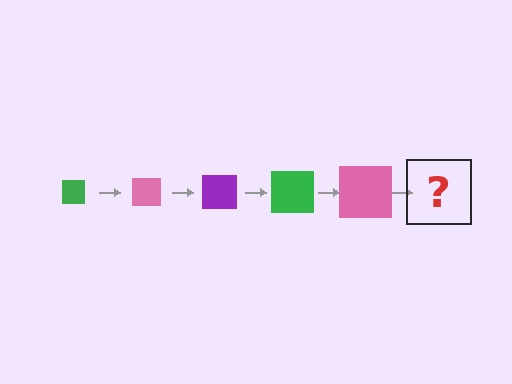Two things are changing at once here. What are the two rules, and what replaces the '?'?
The two rules are that the square grows larger each step and the color cycles through green, pink, and purple. The '?' should be a purple square, larger than the previous one.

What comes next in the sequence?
The next element should be a purple square, larger than the previous one.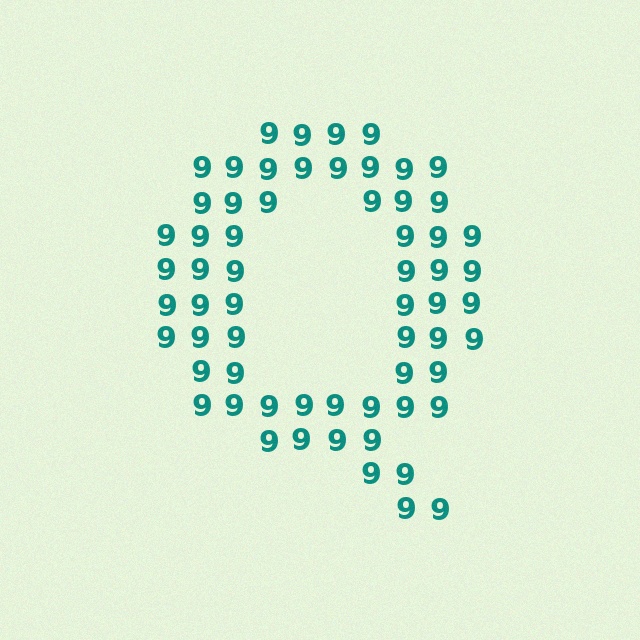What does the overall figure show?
The overall figure shows the letter Q.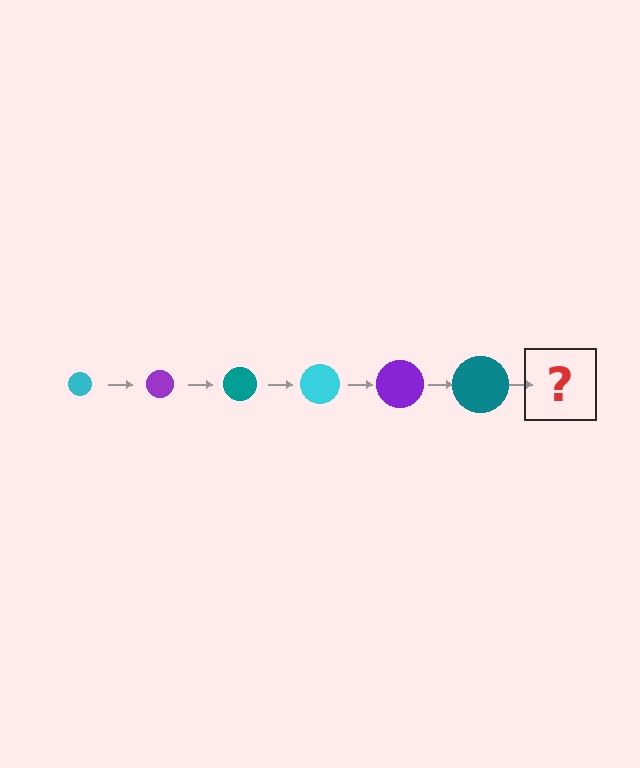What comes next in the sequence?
The next element should be a cyan circle, larger than the previous one.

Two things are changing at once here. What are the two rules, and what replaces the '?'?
The two rules are that the circle grows larger each step and the color cycles through cyan, purple, and teal. The '?' should be a cyan circle, larger than the previous one.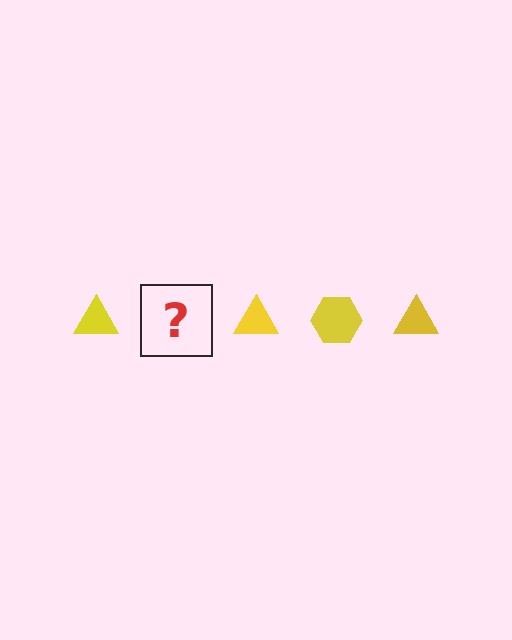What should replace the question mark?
The question mark should be replaced with a yellow hexagon.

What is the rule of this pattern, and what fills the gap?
The rule is that the pattern cycles through triangle, hexagon shapes in yellow. The gap should be filled with a yellow hexagon.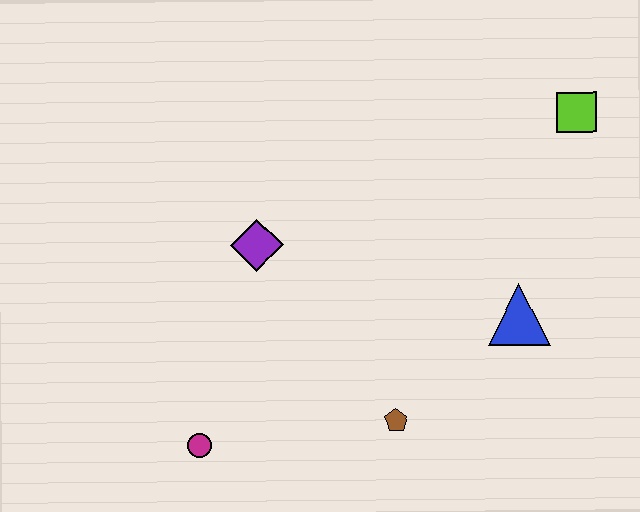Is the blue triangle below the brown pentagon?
No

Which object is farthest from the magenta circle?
The lime square is farthest from the magenta circle.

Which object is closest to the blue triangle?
The brown pentagon is closest to the blue triangle.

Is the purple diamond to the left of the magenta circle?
No